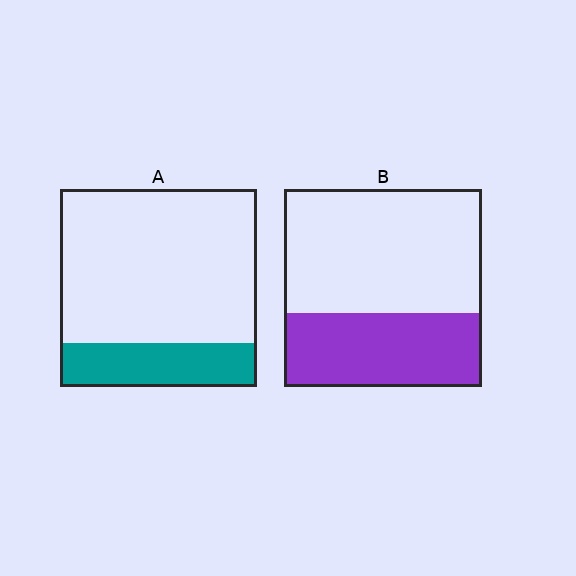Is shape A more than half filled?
No.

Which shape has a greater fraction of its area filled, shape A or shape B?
Shape B.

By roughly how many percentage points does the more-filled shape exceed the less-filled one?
By roughly 15 percentage points (B over A).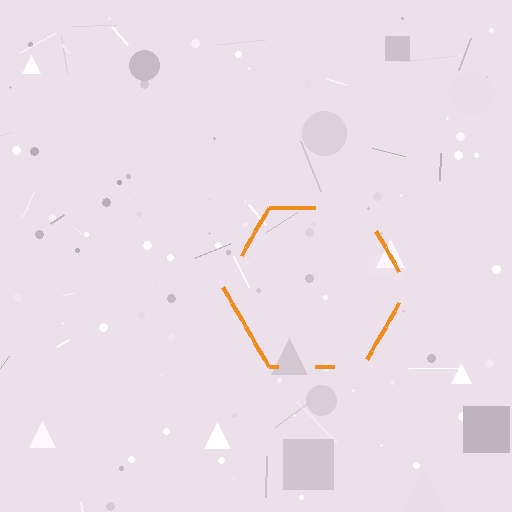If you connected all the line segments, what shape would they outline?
They would outline a hexagon.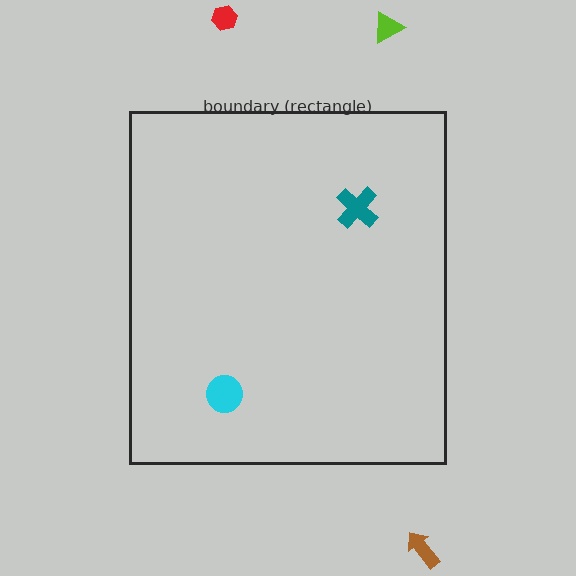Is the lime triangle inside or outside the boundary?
Outside.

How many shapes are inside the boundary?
2 inside, 3 outside.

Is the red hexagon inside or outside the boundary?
Outside.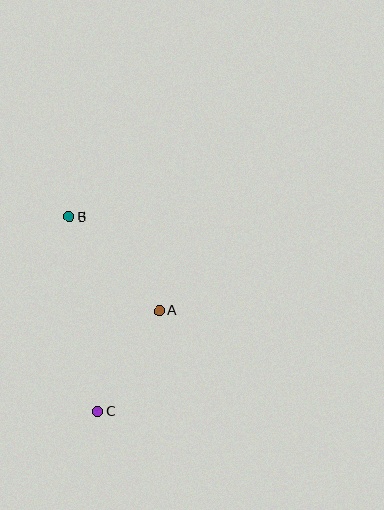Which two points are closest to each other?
Points A and C are closest to each other.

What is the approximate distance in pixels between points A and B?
The distance between A and B is approximately 130 pixels.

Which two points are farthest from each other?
Points B and C are farthest from each other.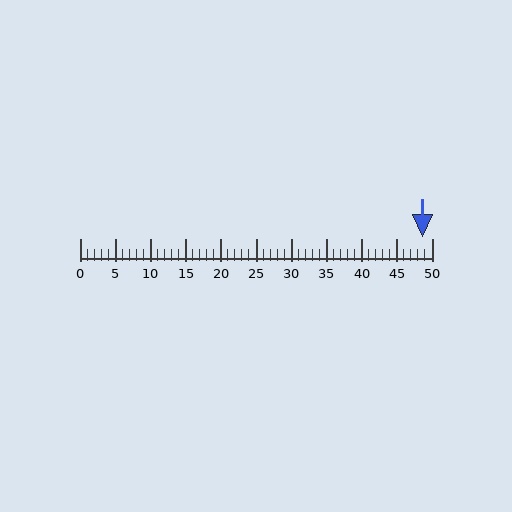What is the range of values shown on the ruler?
The ruler shows values from 0 to 50.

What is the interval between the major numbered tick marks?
The major tick marks are spaced 5 units apart.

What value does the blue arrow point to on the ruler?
The blue arrow points to approximately 49.